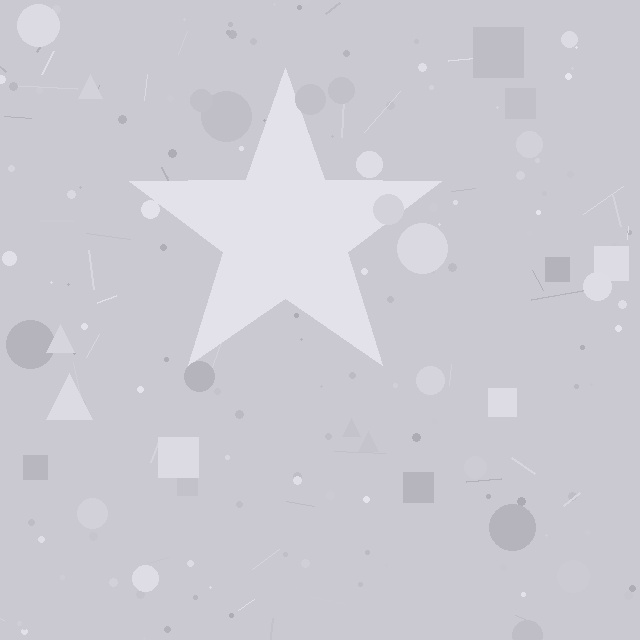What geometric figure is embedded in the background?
A star is embedded in the background.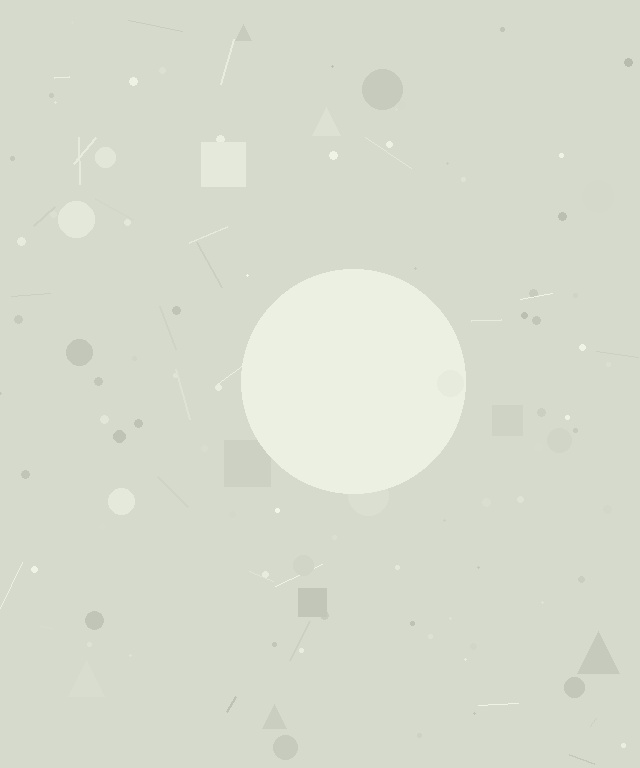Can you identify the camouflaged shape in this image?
The camouflaged shape is a circle.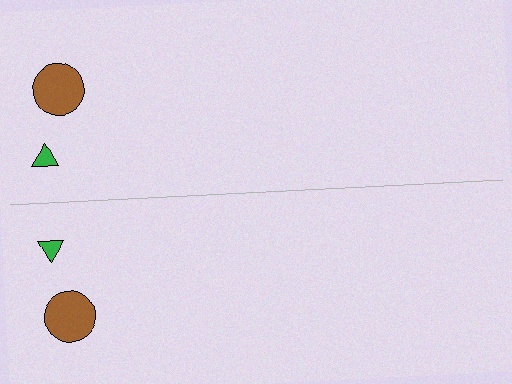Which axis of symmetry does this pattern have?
The pattern has a horizontal axis of symmetry running through the center of the image.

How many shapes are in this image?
There are 4 shapes in this image.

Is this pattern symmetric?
Yes, this pattern has bilateral (reflection) symmetry.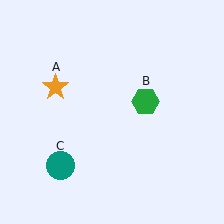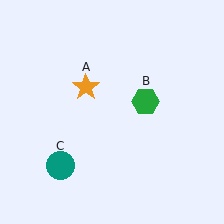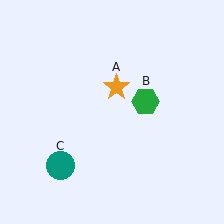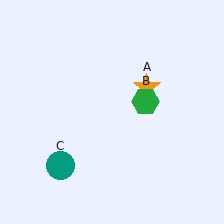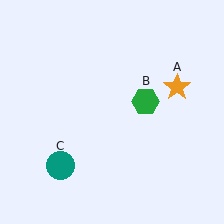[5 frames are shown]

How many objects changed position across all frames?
1 object changed position: orange star (object A).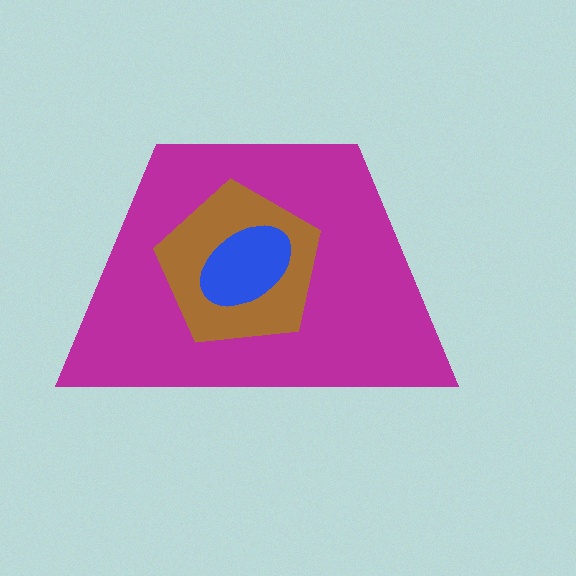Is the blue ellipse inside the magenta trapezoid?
Yes.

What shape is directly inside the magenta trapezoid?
The brown pentagon.